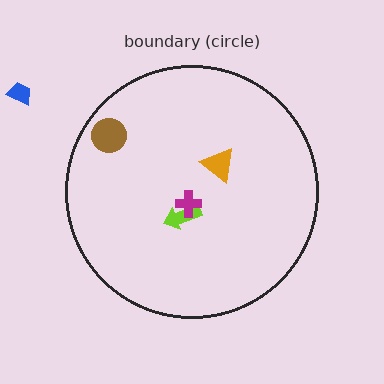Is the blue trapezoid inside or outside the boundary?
Outside.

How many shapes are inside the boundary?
4 inside, 1 outside.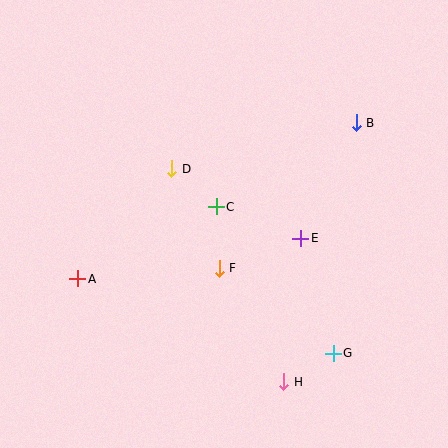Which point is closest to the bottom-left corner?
Point A is closest to the bottom-left corner.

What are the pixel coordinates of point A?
Point A is at (77, 279).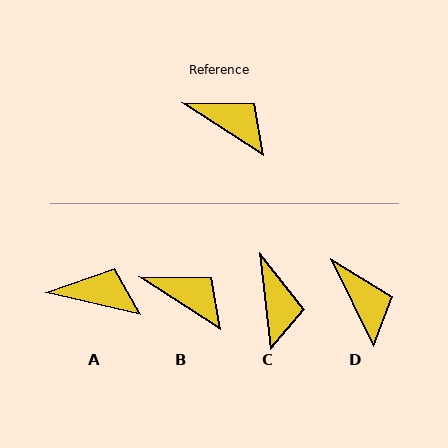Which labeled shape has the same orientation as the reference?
B.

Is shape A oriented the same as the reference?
No, it is off by about 20 degrees.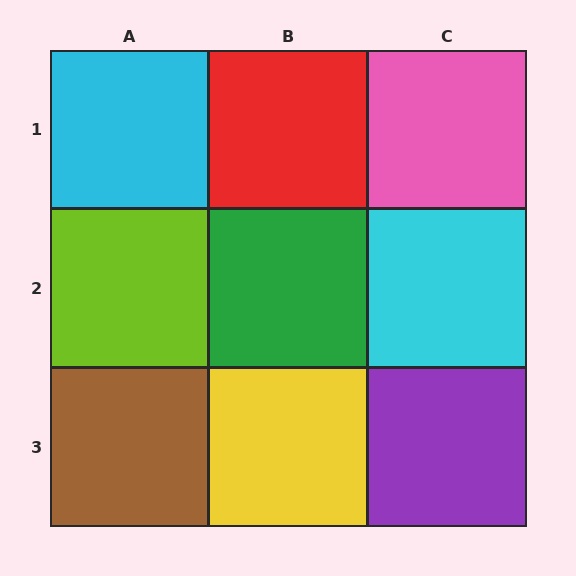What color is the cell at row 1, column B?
Red.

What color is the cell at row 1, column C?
Pink.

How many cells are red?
1 cell is red.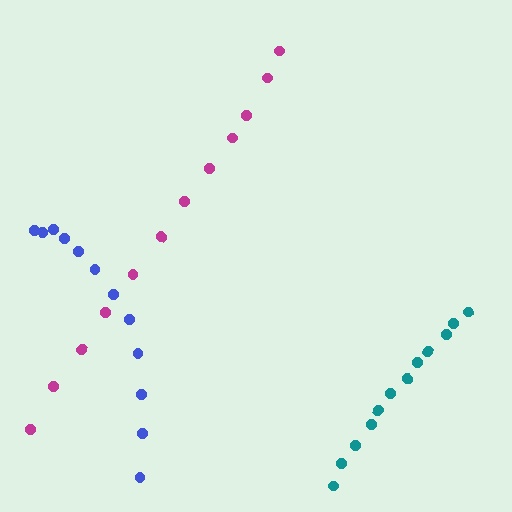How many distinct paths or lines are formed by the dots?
There are 3 distinct paths.